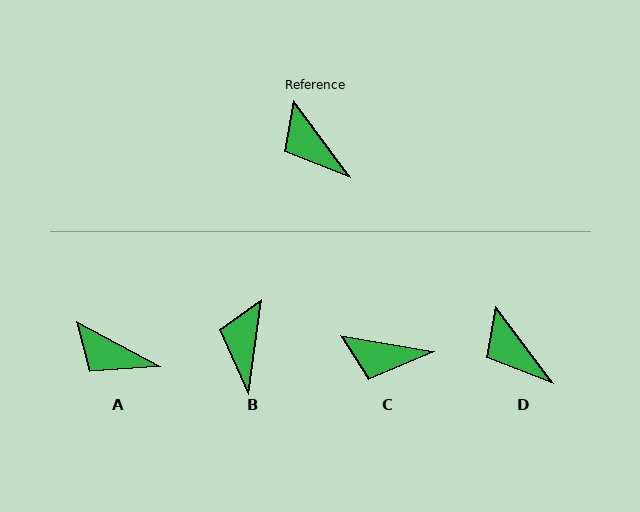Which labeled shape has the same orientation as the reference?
D.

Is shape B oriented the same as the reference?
No, it is off by about 45 degrees.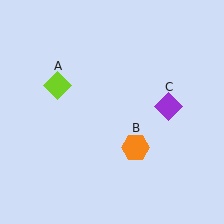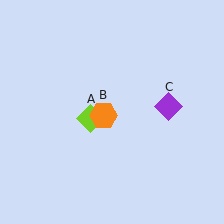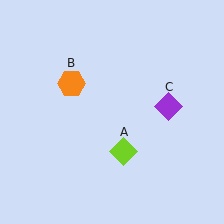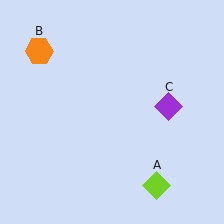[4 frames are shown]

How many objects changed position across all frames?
2 objects changed position: lime diamond (object A), orange hexagon (object B).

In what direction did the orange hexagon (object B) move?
The orange hexagon (object B) moved up and to the left.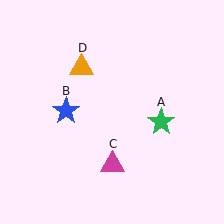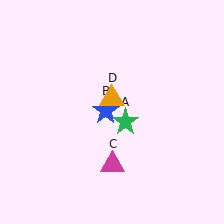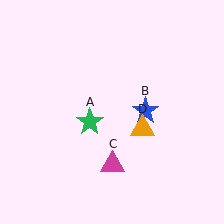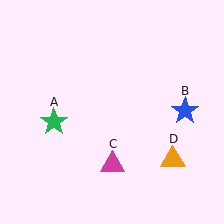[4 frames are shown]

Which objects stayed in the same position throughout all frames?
Magenta triangle (object C) remained stationary.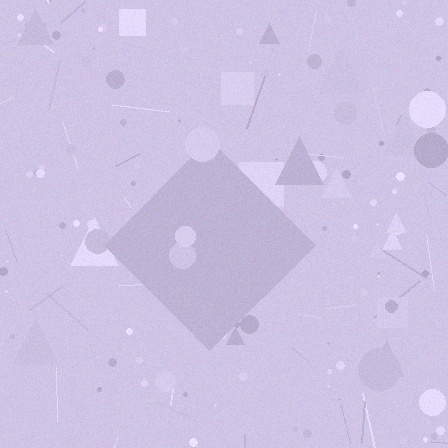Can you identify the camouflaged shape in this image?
The camouflaged shape is a diamond.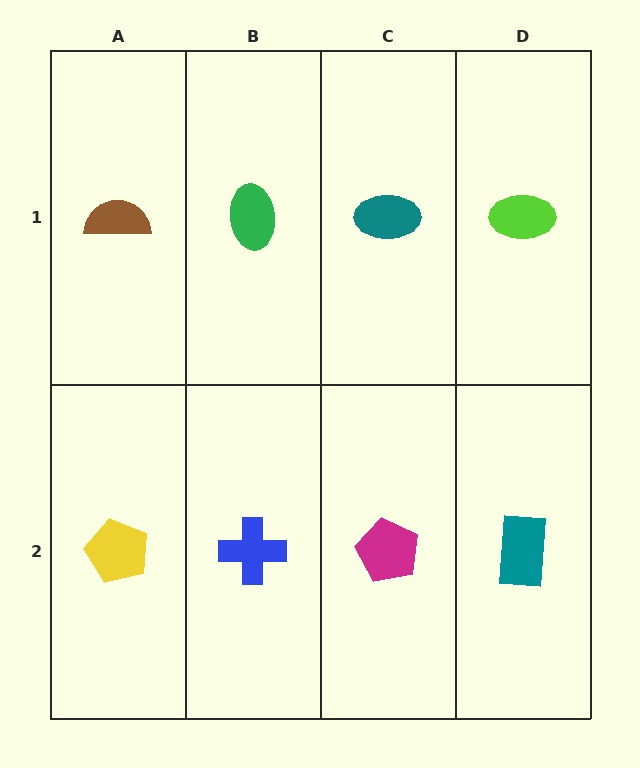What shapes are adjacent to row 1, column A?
A yellow pentagon (row 2, column A), a green ellipse (row 1, column B).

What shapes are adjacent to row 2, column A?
A brown semicircle (row 1, column A), a blue cross (row 2, column B).